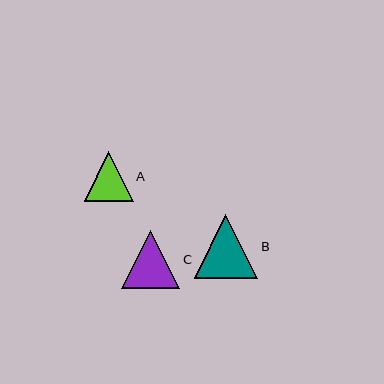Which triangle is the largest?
Triangle B is the largest with a size of approximately 64 pixels.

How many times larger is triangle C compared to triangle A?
Triangle C is approximately 1.2 times the size of triangle A.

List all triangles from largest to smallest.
From largest to smallest: B, C, A.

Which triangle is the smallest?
Triangle A is the smallest with a size of approximately 49 pixels.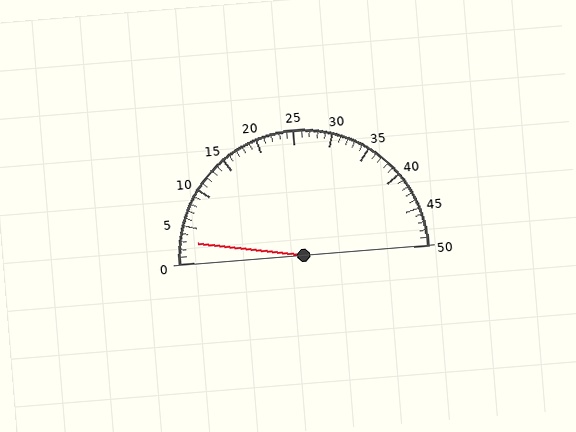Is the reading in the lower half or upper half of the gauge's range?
The reading is in the lower half of the range (0 to 50).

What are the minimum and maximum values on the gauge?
The gauge ranges from 0 to 50.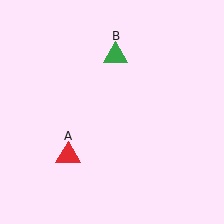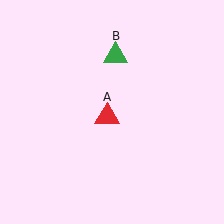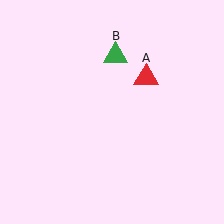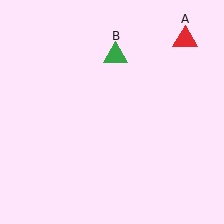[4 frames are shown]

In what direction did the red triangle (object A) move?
The red triangle (object A) moved up and to the right.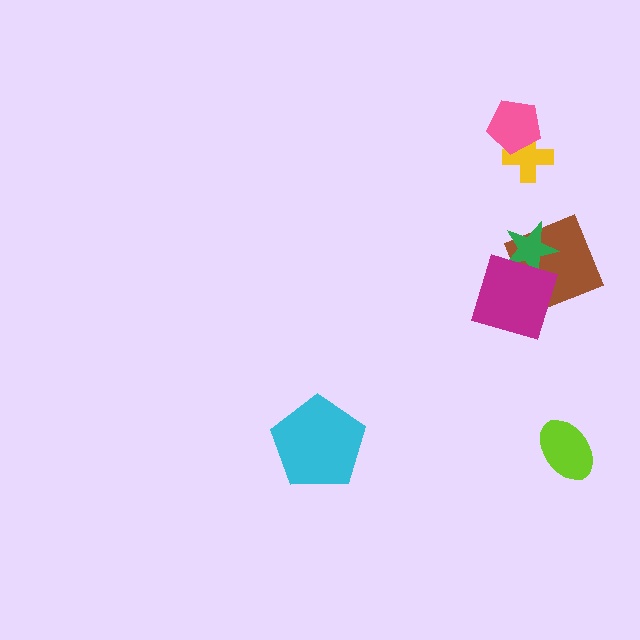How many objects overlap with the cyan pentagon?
0 objects overlap with the cyan pentagon.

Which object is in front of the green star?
The magenta diamond is in front of the green star.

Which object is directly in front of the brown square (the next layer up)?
The green star is directly in front of the brown square.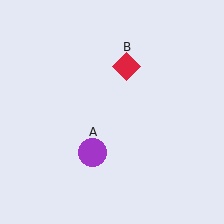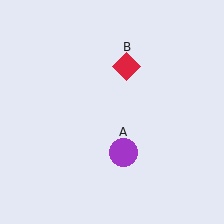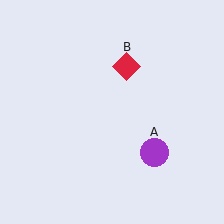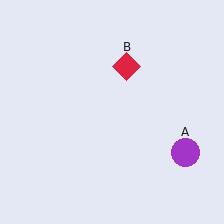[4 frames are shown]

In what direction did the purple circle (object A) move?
The purple circle (object A) moved right.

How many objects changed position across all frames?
1 object changed position: purple circle (object A).